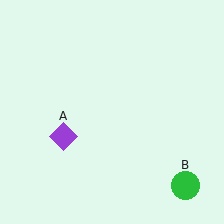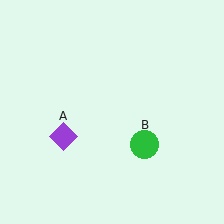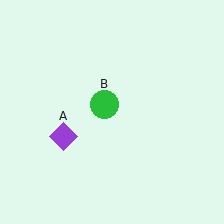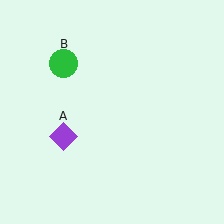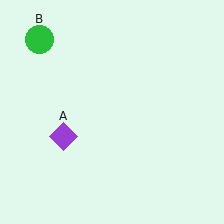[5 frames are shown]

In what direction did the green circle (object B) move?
The green circle (object B) moved up and to the left.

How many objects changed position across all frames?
1 object changed position: green circle (object B).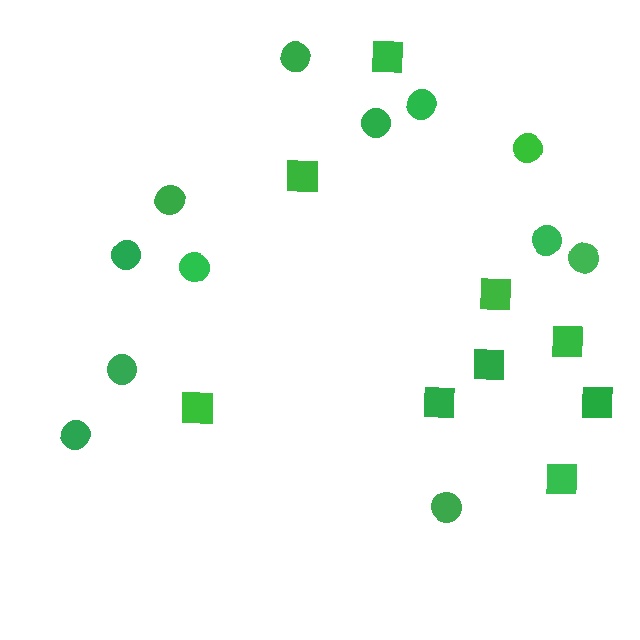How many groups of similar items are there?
There are 2 groups: one group of squares (9) and one group of circles (12).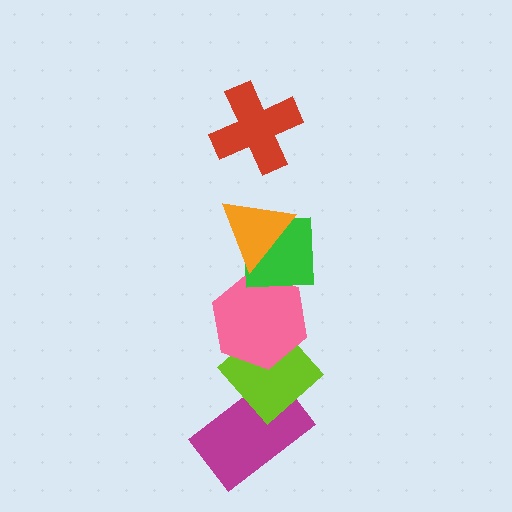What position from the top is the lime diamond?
The lime diamond is 5th from the top.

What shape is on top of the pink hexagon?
The green square is on top of the pink hexagon.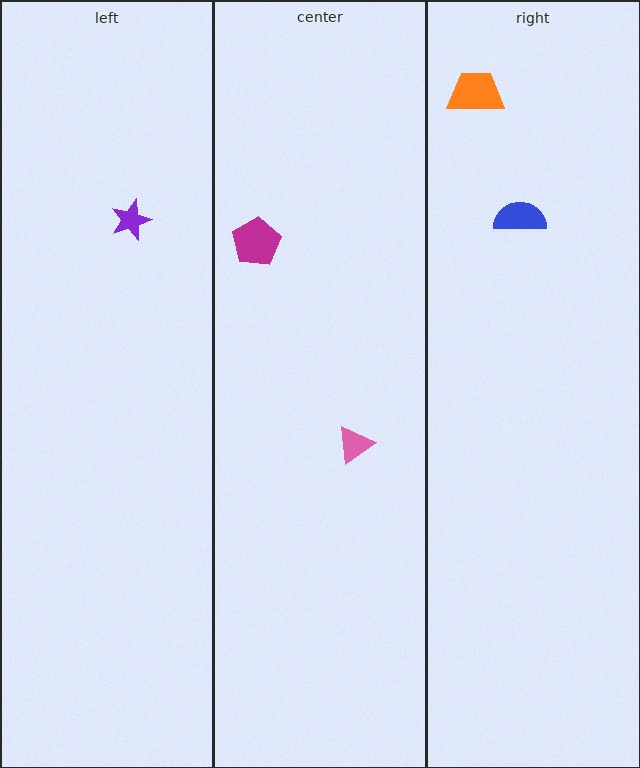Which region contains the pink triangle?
The center region.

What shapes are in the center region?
The magenta pentagon, the pink triangle.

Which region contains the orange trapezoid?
The right region.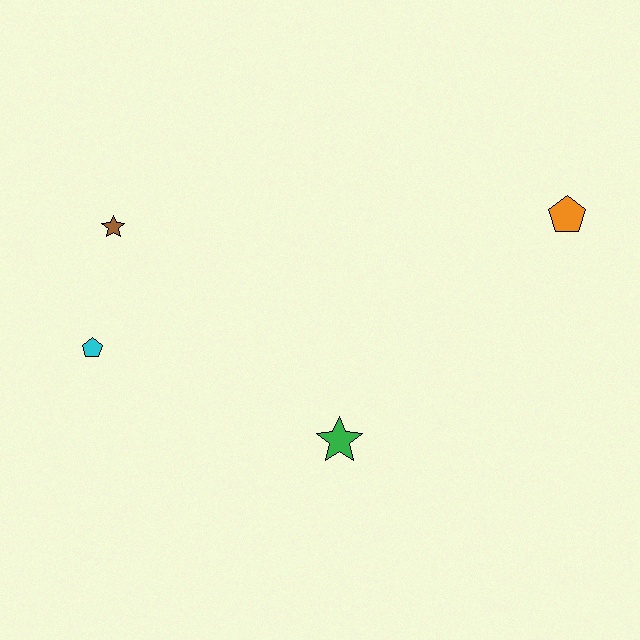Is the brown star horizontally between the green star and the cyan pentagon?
Yes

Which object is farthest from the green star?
The orange pentagon is farthest from the green star.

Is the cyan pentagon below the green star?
No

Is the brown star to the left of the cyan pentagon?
No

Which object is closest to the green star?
The cyan pentagon is closest to the green star.